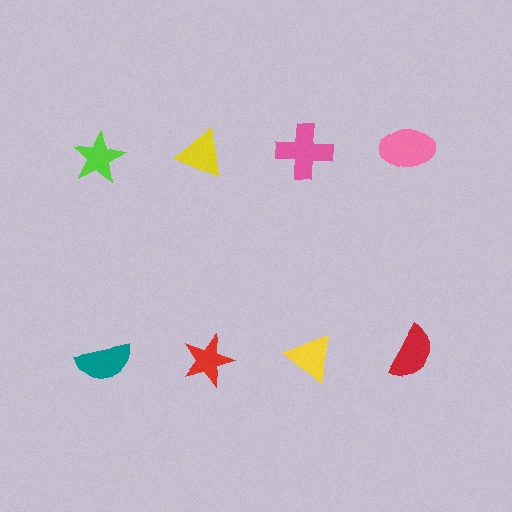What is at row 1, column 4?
A pink ellipse.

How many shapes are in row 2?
4 shapes.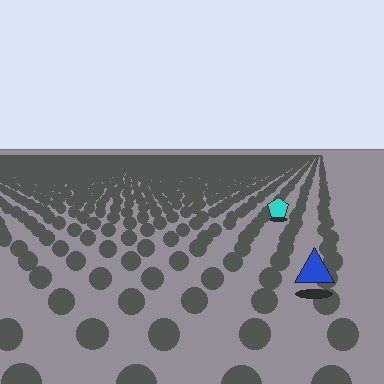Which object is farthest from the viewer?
The cyan pentagon is farthest from the viewer. It appears smaller and the ground texture around it is denser.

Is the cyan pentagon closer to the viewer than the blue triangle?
No. The blue triangle is closer — you can tell from the texture gradient: the ground texture is coarser near it.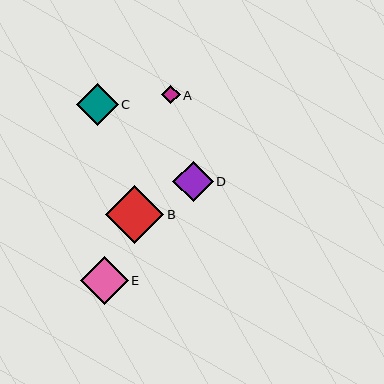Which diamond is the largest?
Diamond B is the largest with a size of approximately 58 pixels.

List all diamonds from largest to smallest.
From largest to smallest: B, E, C, D, A.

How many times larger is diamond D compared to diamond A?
Diamond D is approximately 2.2 times the size of diamond A.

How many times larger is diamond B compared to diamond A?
Diamond B is approximately 3.1 times the size of diamond A.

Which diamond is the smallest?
Diamond A is the smallest with a size of approximately 19 pixels.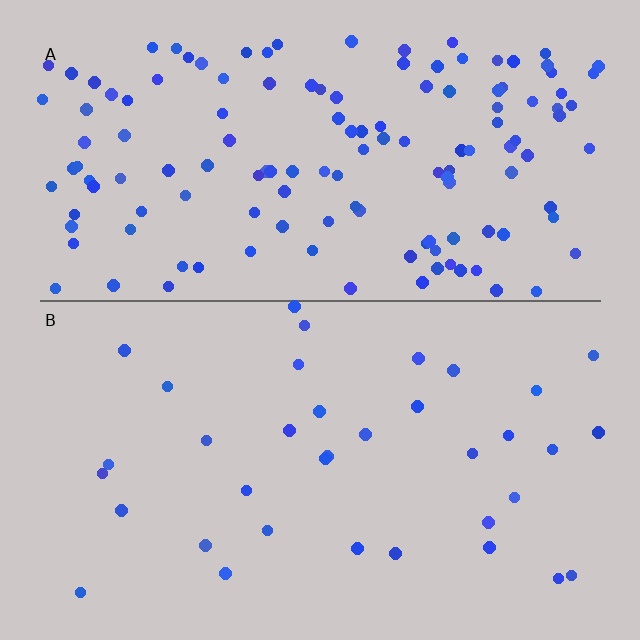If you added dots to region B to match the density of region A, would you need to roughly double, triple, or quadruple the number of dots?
Approximately quadruple.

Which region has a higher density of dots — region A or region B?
A (the top).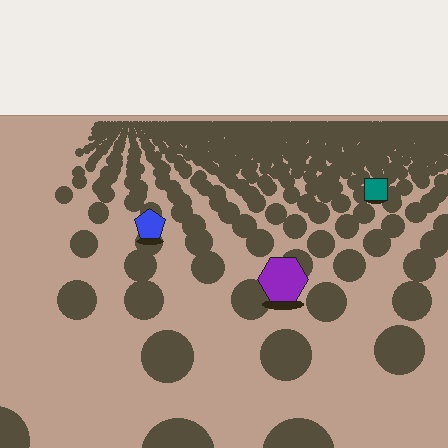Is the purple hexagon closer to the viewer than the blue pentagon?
Yes. The purple hexagon is closer — you can tell from the texture gradient: the ground texture is coarser near it.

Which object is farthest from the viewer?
The teal square is farthest from the viewer. It appears smaller and the ground texture around it is denser.